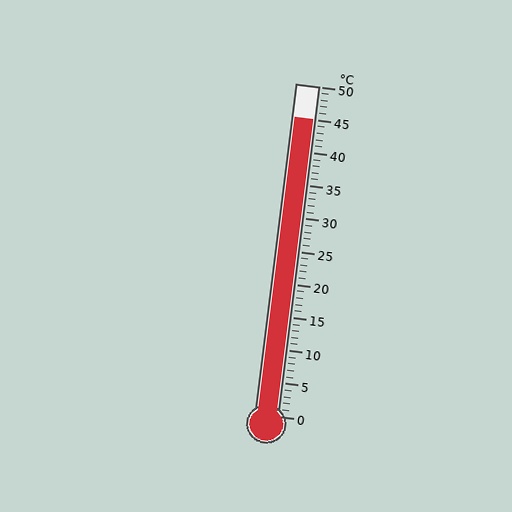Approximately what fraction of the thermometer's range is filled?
The thermometer is filled to approximately 90% of its range.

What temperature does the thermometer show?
The thermometer shows approximately 45°C.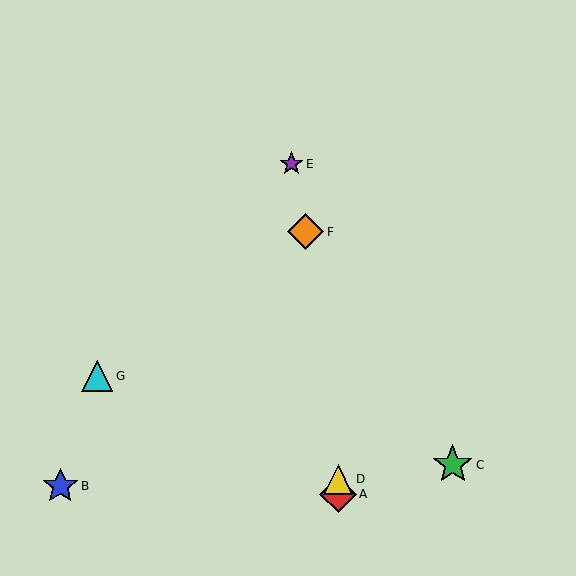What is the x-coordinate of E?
Object E is at x≈291.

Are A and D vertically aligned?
Yes, both are at x≈338.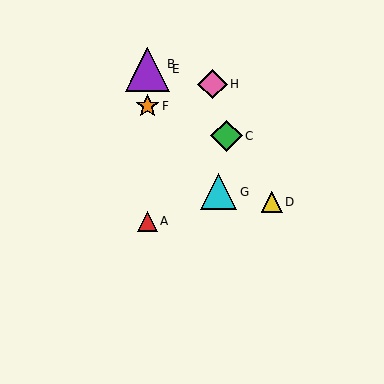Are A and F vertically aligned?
Yes, both are at x≈147.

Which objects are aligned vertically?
Objects A, B, E, F are aligned vertically.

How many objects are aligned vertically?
4 objects (A, B, E, F) are aligned vertically.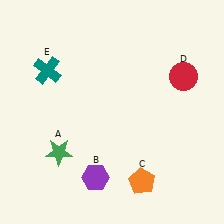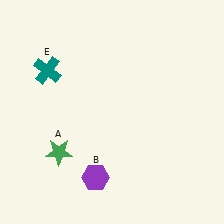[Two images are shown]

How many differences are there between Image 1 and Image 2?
There are 2 differences between the two images.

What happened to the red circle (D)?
The red circle (D) was removed in Image 2. It was in the top-right area of Image 1.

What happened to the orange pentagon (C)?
The orange pentagon (C) was removed in Image 2. It was in the bottom-right area of Image 1.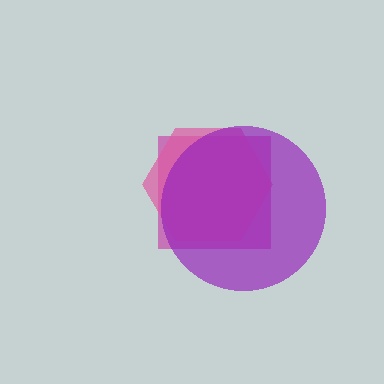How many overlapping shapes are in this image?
There are 3 overlapping shapes in the image.